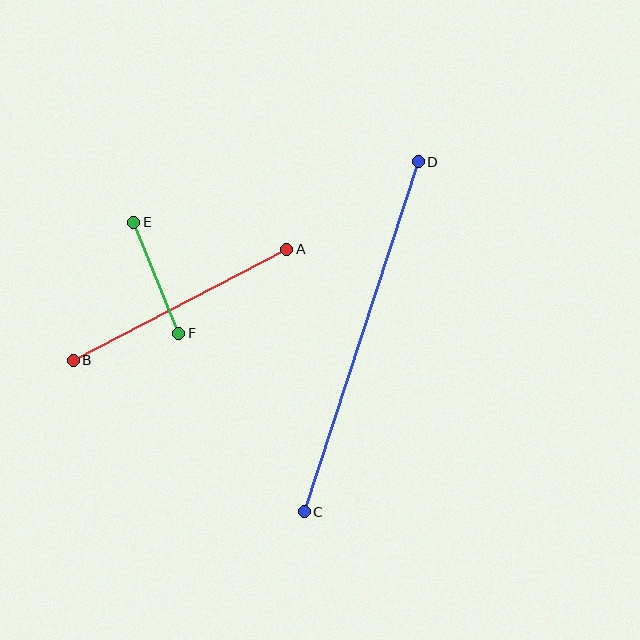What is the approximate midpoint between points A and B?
The midpoint is at approximately (180, 305) pixels.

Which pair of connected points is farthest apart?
Points C and D are farthest apart.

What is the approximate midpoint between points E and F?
The midpoint is at approximately (156, 278) pixels.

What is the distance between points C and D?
The distance is approximately 368 pixels.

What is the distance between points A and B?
The distance is approximately 240 pixels.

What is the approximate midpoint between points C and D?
The midpoint is at approximately (361, 337) pixels.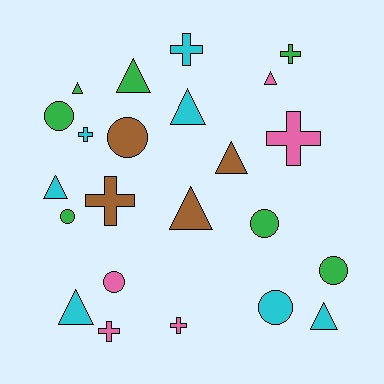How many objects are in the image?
There are 23 objects.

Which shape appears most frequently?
Triangle, with 9 objects.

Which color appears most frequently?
Cyan, with 7 objects.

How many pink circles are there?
There is 1 pink circle.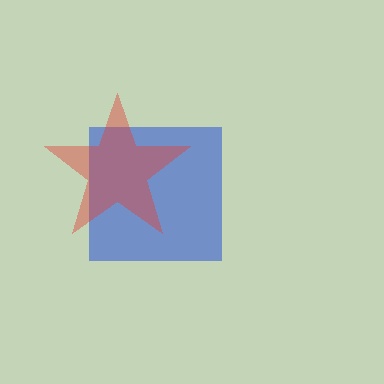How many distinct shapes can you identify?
There are 2 distinct shapes: a blue square, a red star.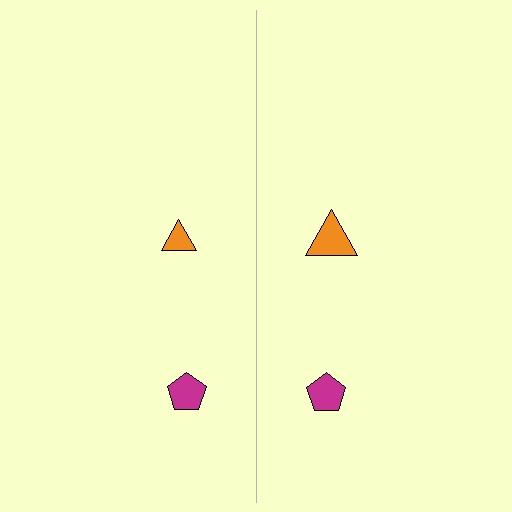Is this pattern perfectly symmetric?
No, the pattern is not perfectly symmetric. The orange triangle on the right side has a different size than its mirror counterpart.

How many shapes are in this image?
There are 4 shapes in this image.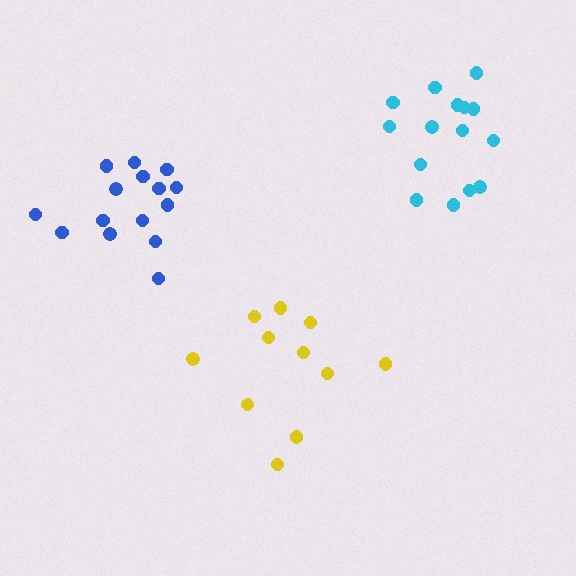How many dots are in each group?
Group 1: 15 dots, Group 2: 15 dots, Group 3: 11 dots (41 total).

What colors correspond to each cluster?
The clusters are colored: blue, cyan, yellow.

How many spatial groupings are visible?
There are 3 spatial groupings.